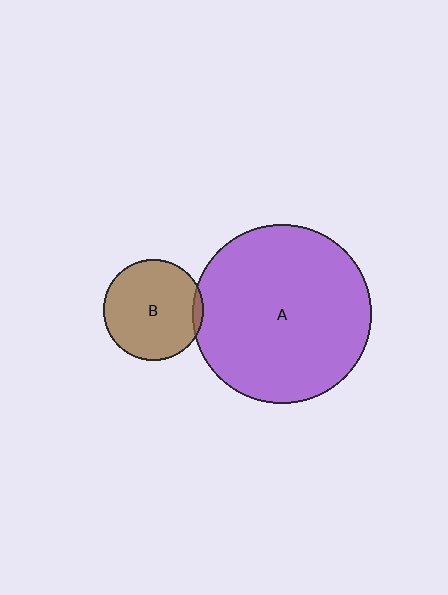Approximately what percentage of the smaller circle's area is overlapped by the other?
Approximately 5%.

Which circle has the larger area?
Circle A (purple).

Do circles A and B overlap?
Yes.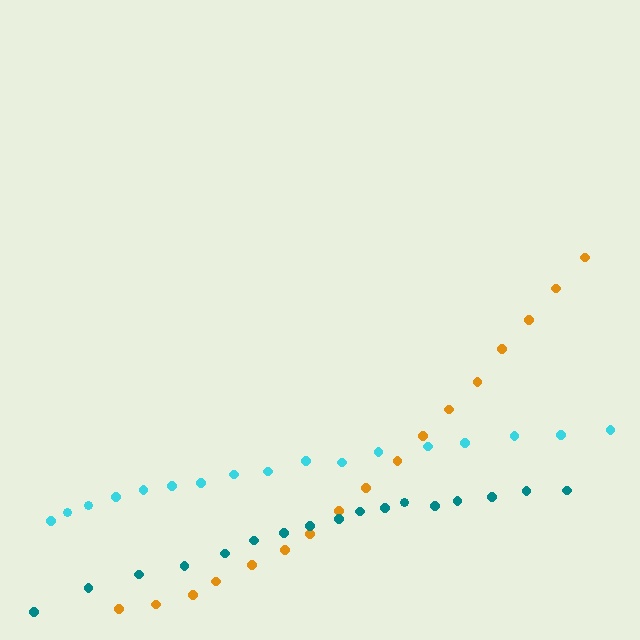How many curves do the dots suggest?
There are 3 distinct paths.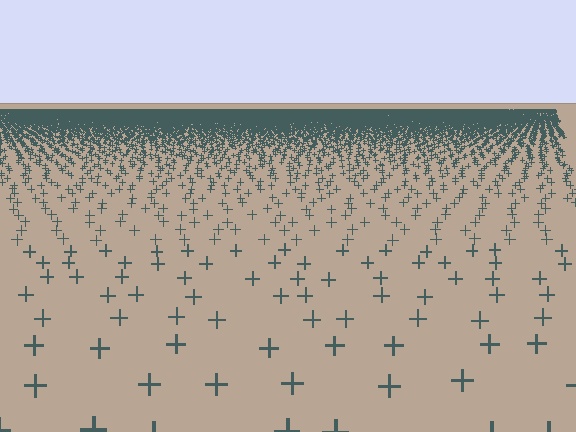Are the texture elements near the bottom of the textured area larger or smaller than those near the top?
Larger. Near the bottom, elements are closer to the viewer and appear at a bigger on-screen size.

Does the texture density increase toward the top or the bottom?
Density increases toward the top.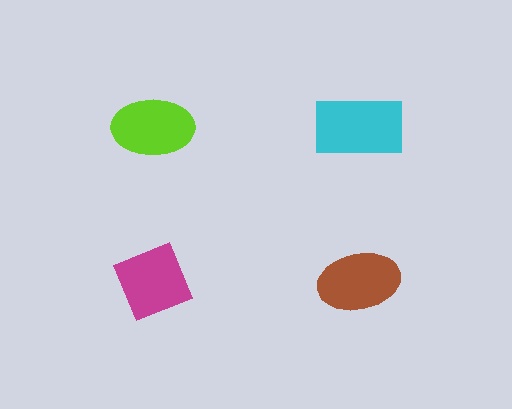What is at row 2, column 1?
A magenta diamond.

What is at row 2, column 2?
A brown ellipse.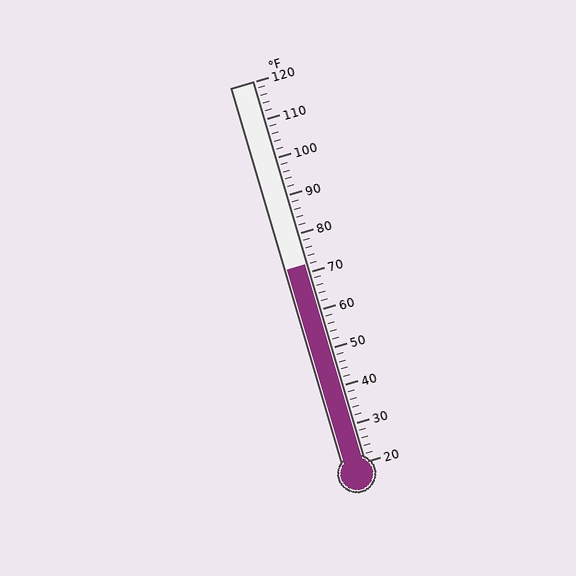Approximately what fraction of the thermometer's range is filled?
The thermometer is filled to approximately 50% of its range.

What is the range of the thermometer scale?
The thermometer scale ranges from 20°F to 120°F.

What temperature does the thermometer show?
The thermometer shows approximately 72°F.